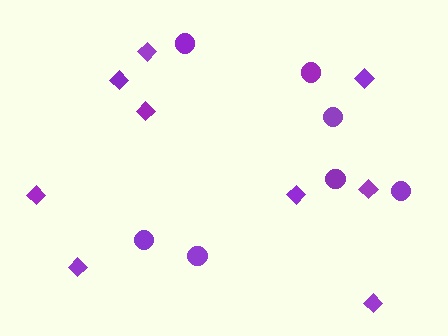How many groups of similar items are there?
There are 2 groups: one group of circles (7) and one group of diamonds (9).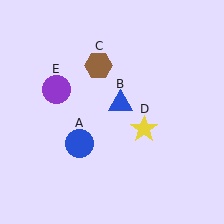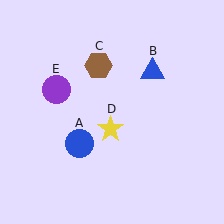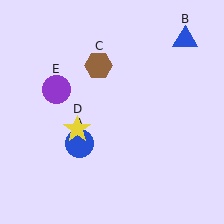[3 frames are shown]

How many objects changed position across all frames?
2 objects changed position: blue triangle (object B), yellow star (object D).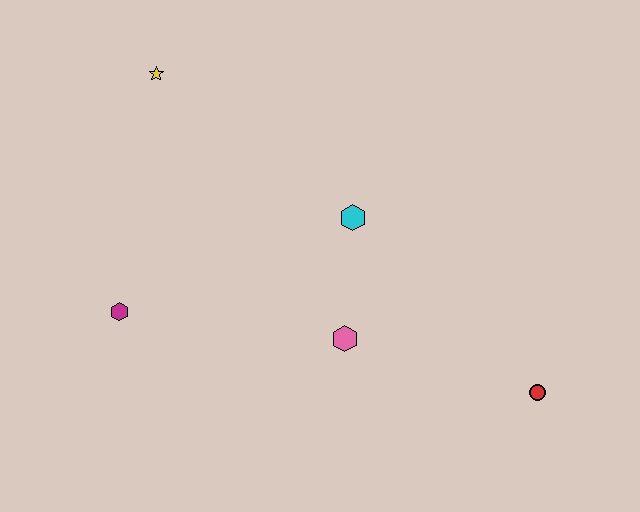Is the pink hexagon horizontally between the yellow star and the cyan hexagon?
Yes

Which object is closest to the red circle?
The pink hexagon is closest to the red circle.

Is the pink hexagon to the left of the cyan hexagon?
Yes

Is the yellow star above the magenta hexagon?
Yes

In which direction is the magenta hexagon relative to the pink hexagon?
The magenta hexagon is to the left of the pink hexagon.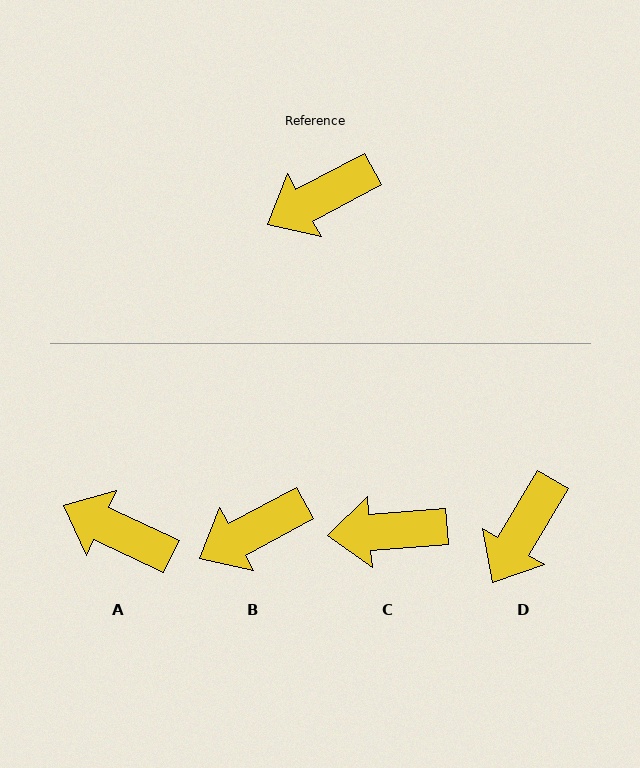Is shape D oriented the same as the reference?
No, it is off by about 31 degrees.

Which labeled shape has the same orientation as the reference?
B.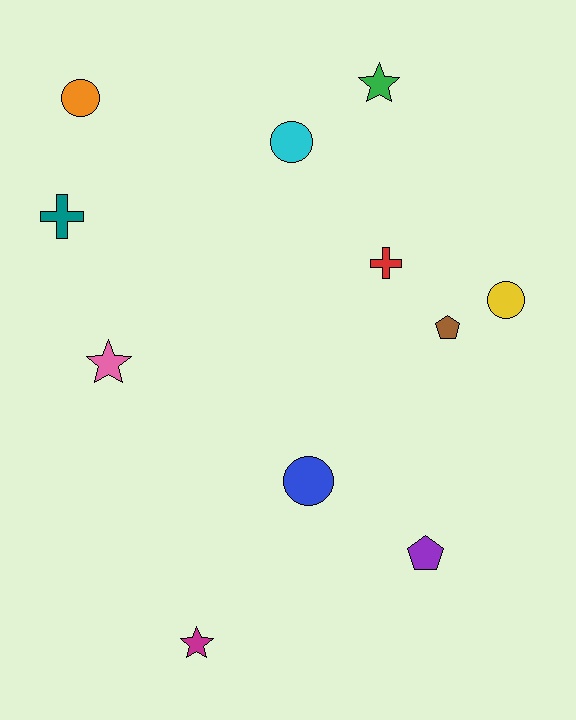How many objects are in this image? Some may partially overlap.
There are 11 objects.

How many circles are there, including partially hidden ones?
There are 4 circles.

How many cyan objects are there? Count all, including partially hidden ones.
There is 1 cyan object.